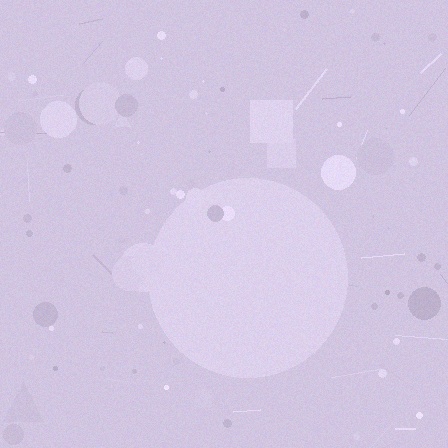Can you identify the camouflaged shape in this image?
The camouflaged shape is a circle.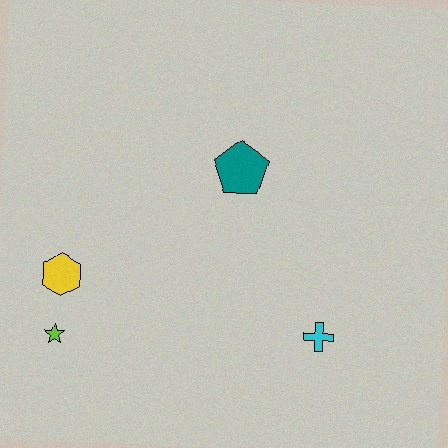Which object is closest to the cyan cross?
The teal pentagon is closest to the cyan cross.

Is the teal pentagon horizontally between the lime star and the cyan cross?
Yes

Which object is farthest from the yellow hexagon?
The cyan cross is farthest from the yellow hexagon.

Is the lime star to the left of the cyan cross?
Yes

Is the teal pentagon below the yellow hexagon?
No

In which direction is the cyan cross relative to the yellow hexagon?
The cyan cross is to the right of the yellow hexagon.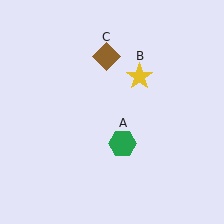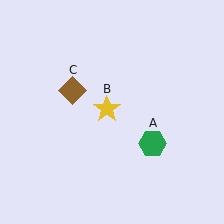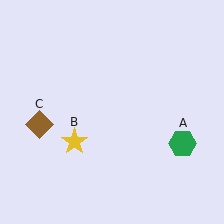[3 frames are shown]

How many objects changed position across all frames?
3 objects changed position: green hexagon (object A), yellow star (object B), brown diamond (object C).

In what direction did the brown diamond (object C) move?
The brown diamond (object C) moved down and to the left.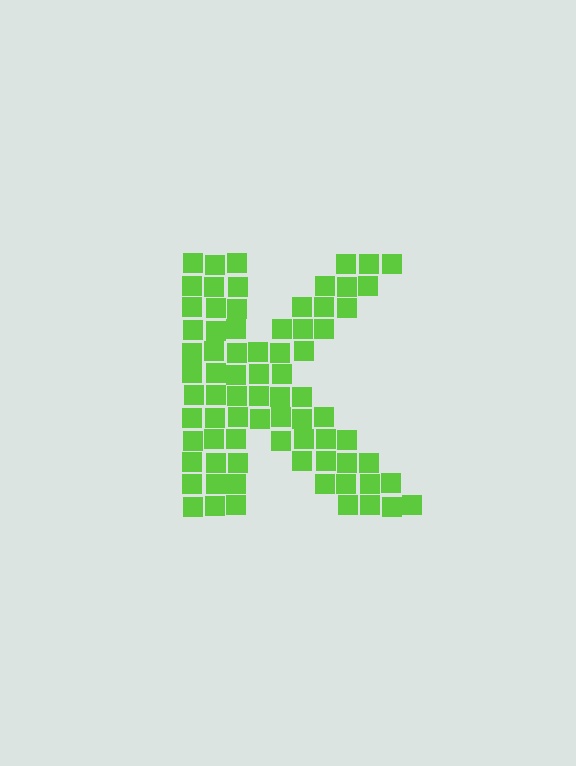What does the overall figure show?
The overall figure shows the letter K.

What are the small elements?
The small elements are squares.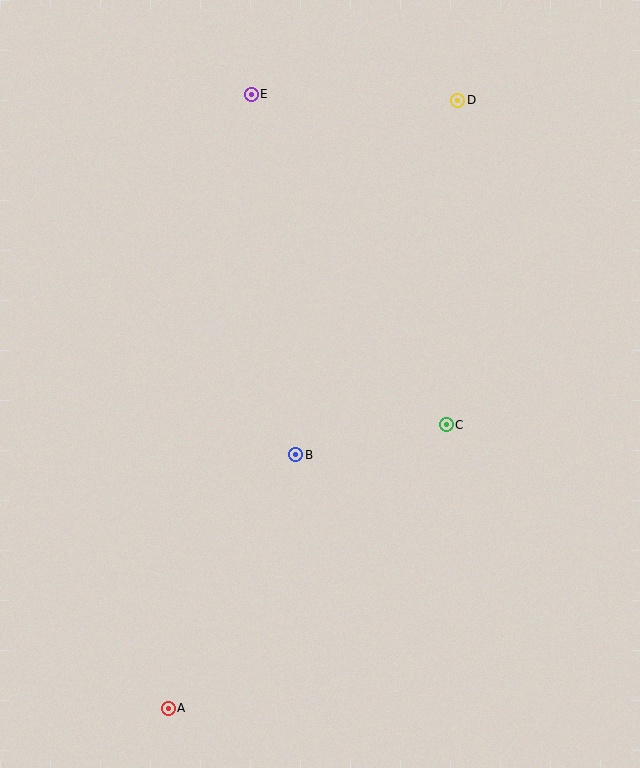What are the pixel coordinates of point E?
Point E is at (251, 94).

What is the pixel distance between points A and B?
The distance between A and B is 283 pixels.